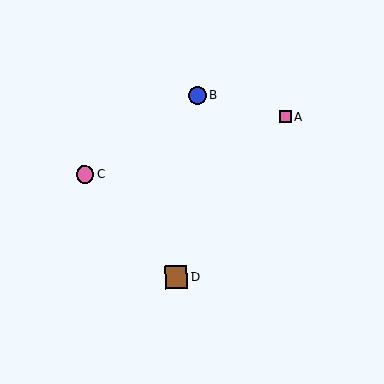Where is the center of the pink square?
The center of the pink square is at (285, 117).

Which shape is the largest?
The brown square (labeled D) is the largest.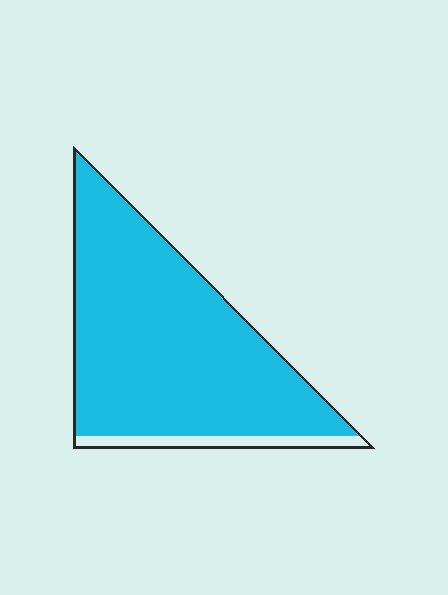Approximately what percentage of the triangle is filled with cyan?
Approximately 90%.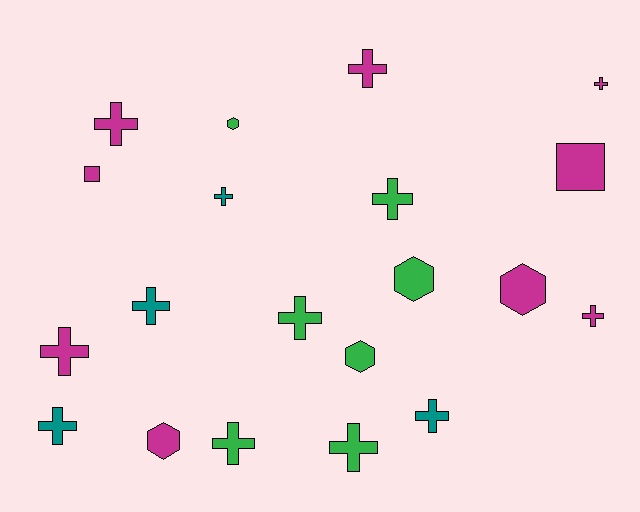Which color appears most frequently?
Magenta, with 9 objects.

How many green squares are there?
There are no green squares.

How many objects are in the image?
There are 20 objects.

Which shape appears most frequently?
Cross, with 13 objects.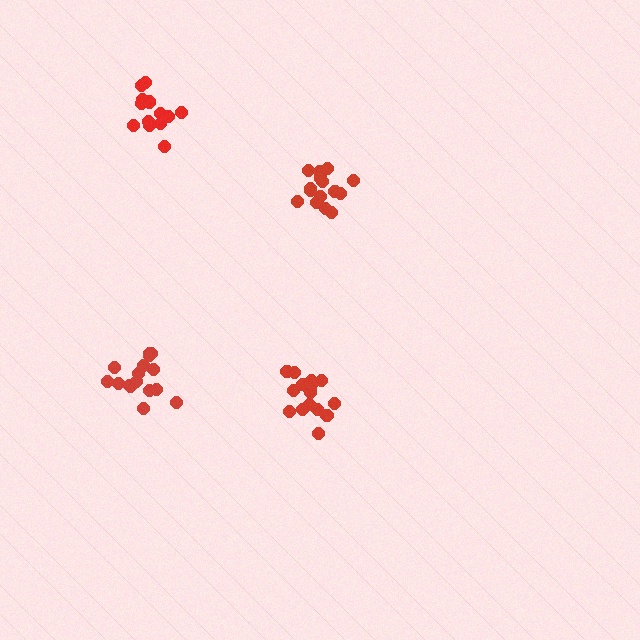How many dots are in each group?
Group 1: 16 dots, Group 2: 16 dots, Group 3: 15 dots, Group 4: 17 dots (64 total).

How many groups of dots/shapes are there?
There are 4 groups.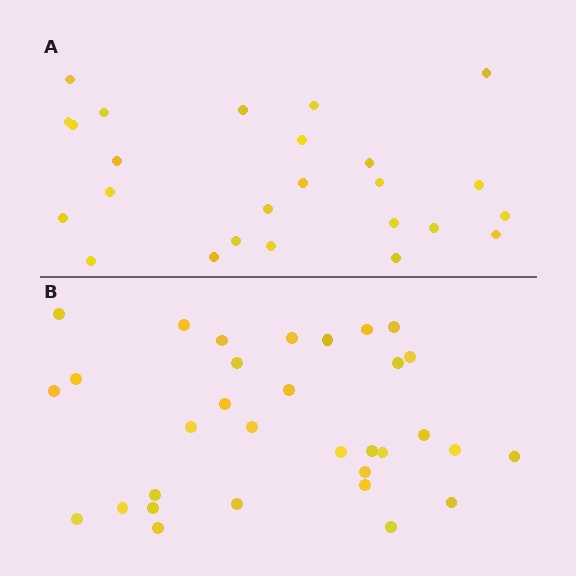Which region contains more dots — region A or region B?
Region B (the bottom region) has more dots.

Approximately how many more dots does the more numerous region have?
Region B has roughly 8 or so more dots than region A.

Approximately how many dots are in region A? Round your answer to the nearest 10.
About 20 dots. (The exact count is 25, which rounds to 20.)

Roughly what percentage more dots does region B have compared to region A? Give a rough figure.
About 30% more.